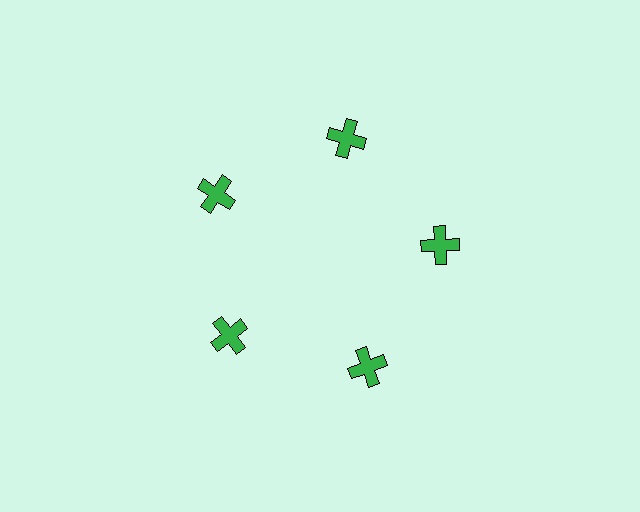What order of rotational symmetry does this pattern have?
This pattern has 5-fold rotational symmetry.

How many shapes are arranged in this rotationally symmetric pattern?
There are 5 shapes, arranged in 5 groups of 1.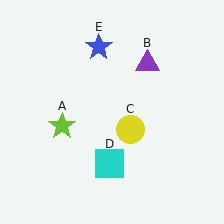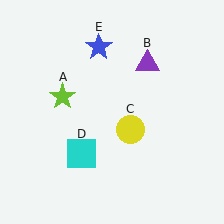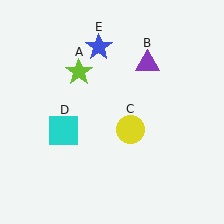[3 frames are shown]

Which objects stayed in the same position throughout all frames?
Purple triangle (object B) and yellow circle (object C) and blue star (object E) remained stationary.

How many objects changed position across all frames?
2 objects changed position: lime star (object A), cyan square (object D).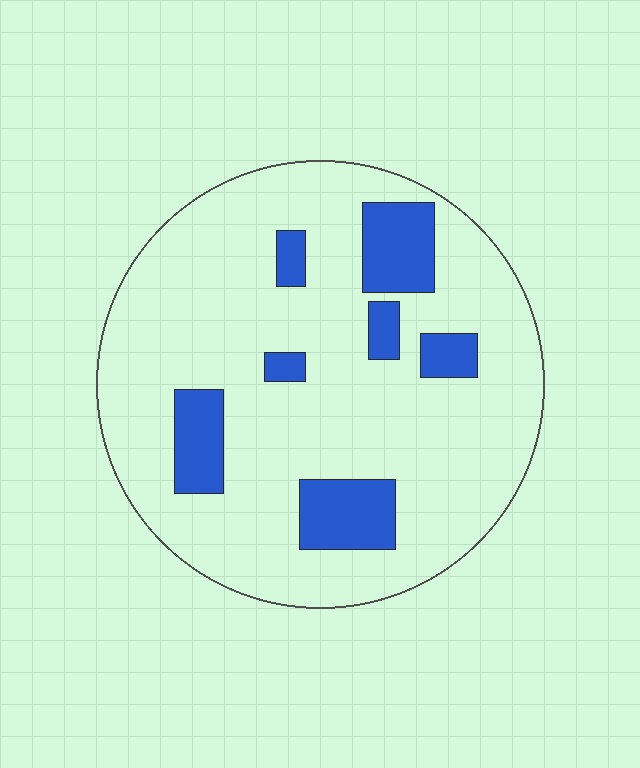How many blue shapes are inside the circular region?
7.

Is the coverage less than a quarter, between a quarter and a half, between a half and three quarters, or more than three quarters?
Less than a quarter.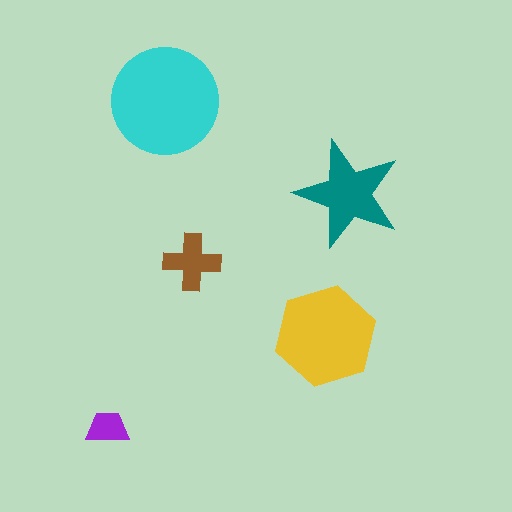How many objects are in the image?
There are 5 objects in the image.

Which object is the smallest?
The purple trapezoid.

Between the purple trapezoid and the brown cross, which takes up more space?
The brown cross.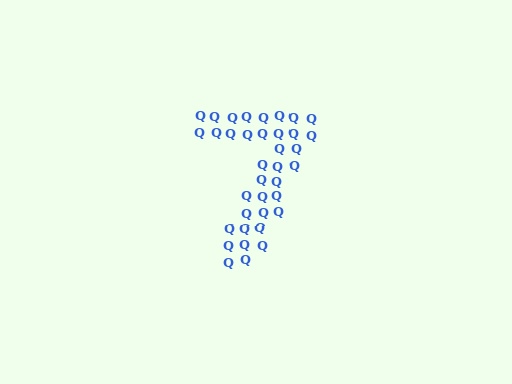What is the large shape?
The large shape is the digit 7.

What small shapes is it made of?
It is made of small letter Q's.